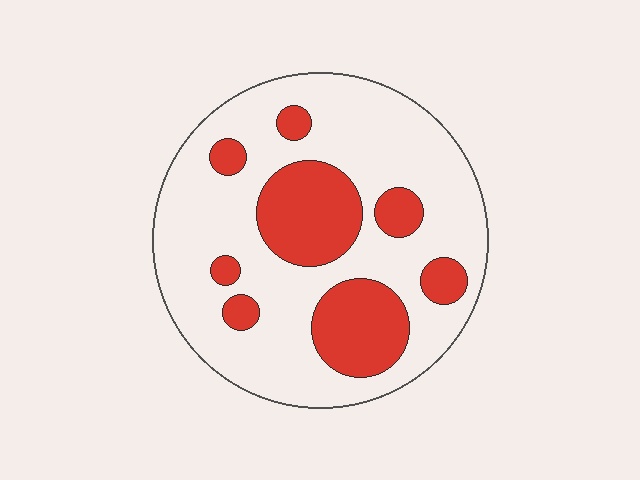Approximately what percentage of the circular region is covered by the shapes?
Approximately 30%.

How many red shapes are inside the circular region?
8.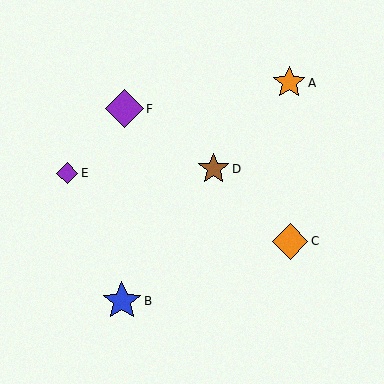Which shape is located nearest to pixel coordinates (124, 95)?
The purple diamond (labeled F) at (124, 109) is nearest to that location.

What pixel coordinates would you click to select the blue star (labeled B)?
Click at (122, 301) to select the blue star B.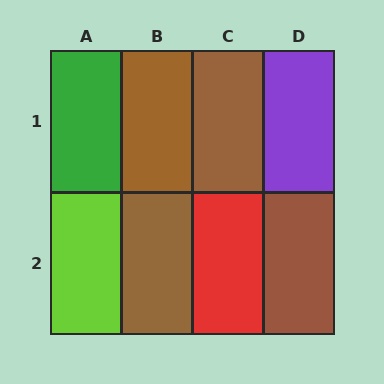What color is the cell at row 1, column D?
Purple.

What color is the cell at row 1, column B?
Brown.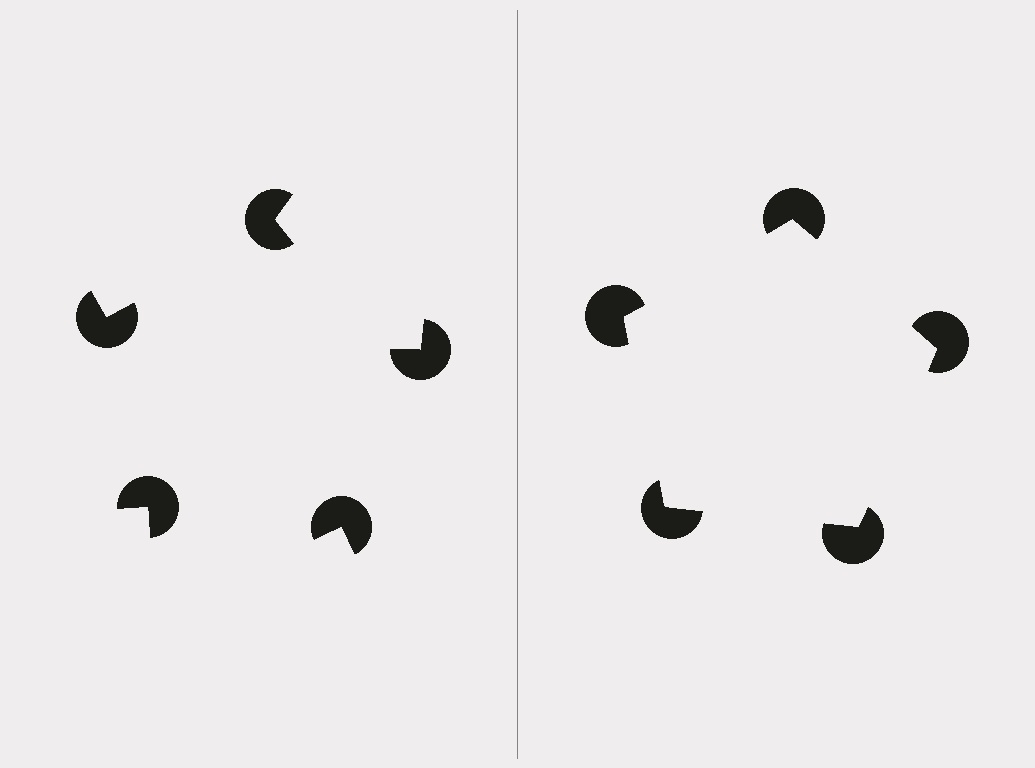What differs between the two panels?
The pac-man discs are positioned identically on both sides; only the wedge orientations differ. On the right they align to a pentagon; on the left they are misaligned.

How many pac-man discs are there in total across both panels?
10 — 5 on each side.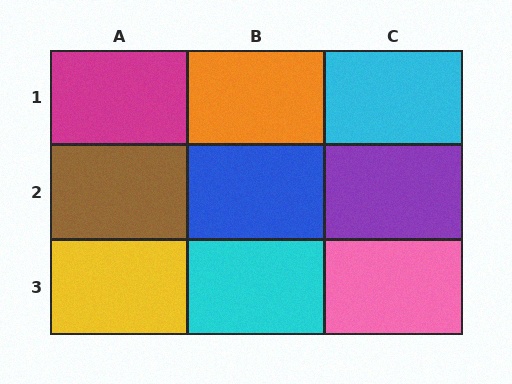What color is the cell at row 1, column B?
Orange.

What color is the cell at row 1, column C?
Cyan.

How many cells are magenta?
1 cell is magenta.